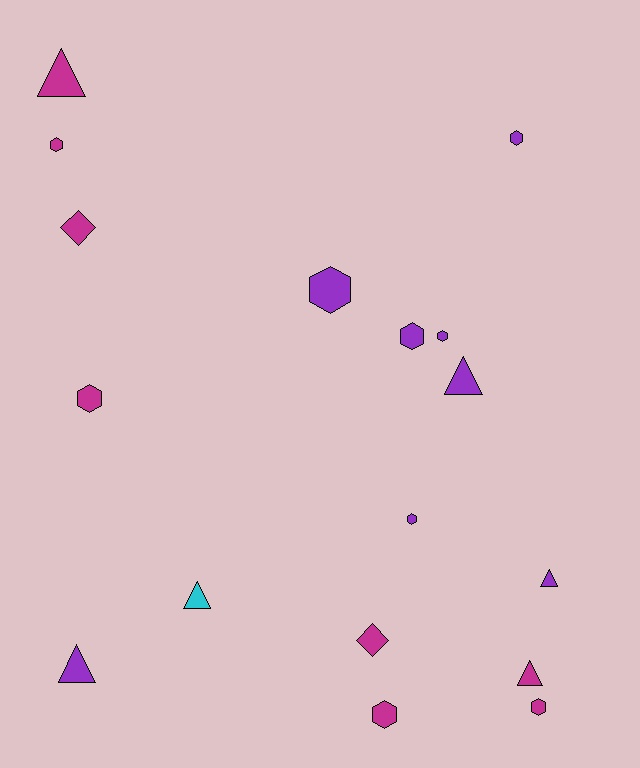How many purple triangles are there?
There are 3 purple triangles.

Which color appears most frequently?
Purple, with 8 objects.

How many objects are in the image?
There are 17 objects.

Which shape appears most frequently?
Hexagon, with 9 objects.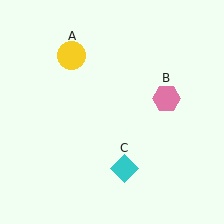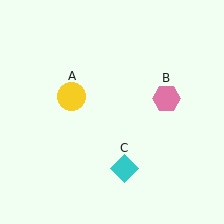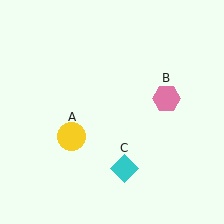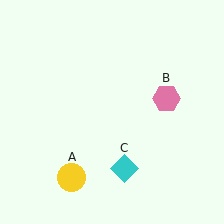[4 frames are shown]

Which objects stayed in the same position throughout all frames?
Pink hexagon (object B) and cyan diamond (object C) remained stationary.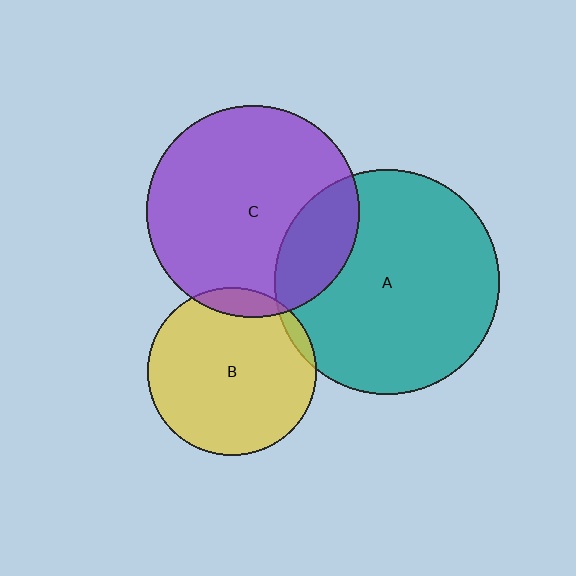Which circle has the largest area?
Circle A (teal).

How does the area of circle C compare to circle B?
Approximately 1.6 times.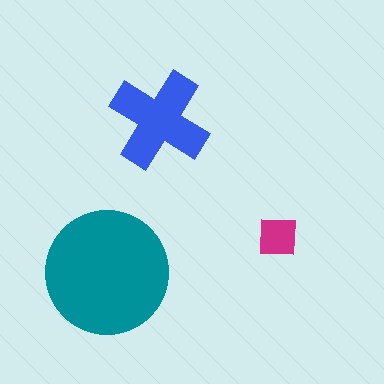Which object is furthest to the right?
The magenta square is rightmost.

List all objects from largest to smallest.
The teal circle, the blue cross, the magenta square.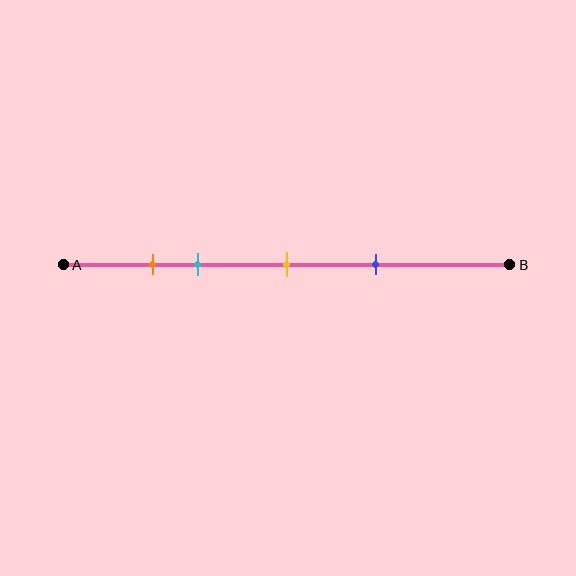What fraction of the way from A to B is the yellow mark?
The yellow mark is approximately 50% (0.5) of the way from A to B.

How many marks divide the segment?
There are 4 marks dividing the segment.